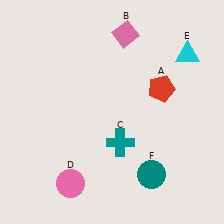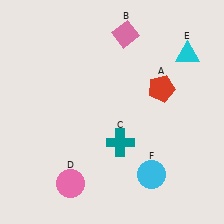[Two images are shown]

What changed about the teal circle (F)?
In Image 1, F is teal. In Image 2, it changed to cyan.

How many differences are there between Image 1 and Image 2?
There is 1 difference between the two images.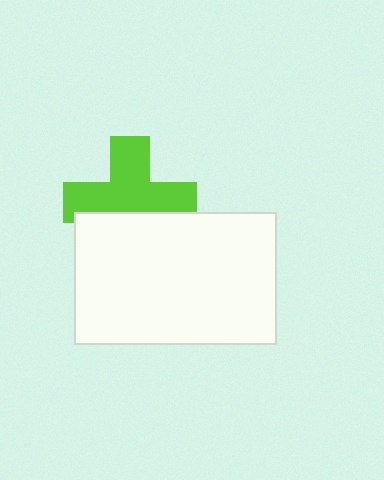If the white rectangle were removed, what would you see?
You would see the complete lime cross.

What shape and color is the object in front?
The object in front is a white rectangle.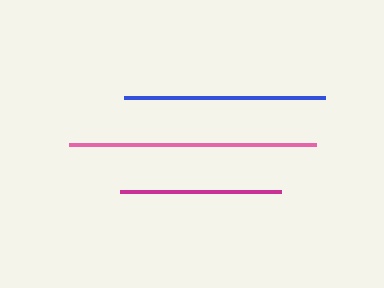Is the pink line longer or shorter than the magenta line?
The pink line is longer than the magenta line.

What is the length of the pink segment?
The pink segment is approximately 246 pixels long.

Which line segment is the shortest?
The magenta line is the shortest at approximately 161 pixels.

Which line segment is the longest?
The pink line is the longest at approximately 246 pixels.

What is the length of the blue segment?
The blue segment is approximately 200 pixels long.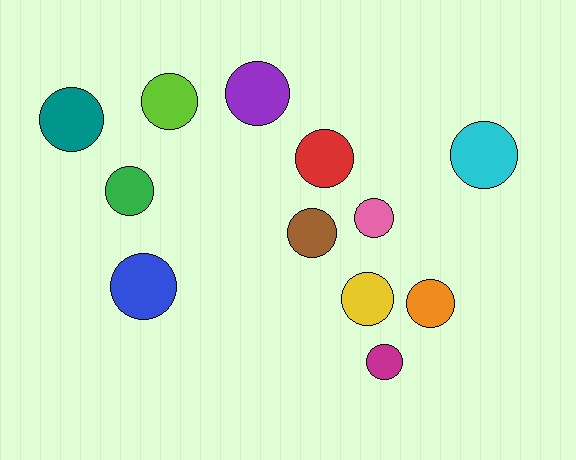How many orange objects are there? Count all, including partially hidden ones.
There is 1 orange object.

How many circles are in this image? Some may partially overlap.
There are 12 circles.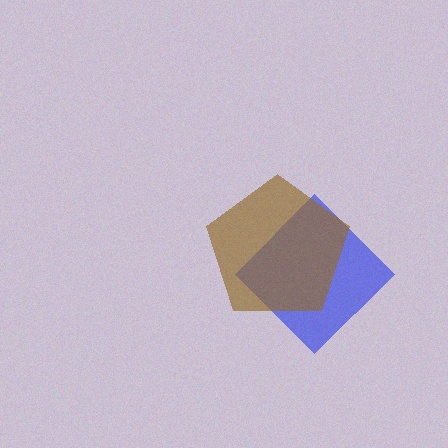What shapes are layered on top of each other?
The layered shapes are: a blue diamond, a brown pentagon.